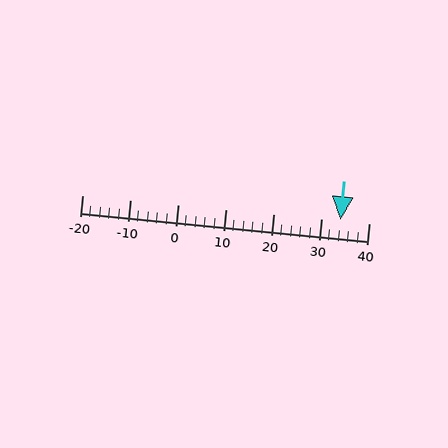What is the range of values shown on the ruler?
The ruler shows values from -20 to 40.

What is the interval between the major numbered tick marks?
The major tick marks are spaced 10 units apart.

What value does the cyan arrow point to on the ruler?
The cyan arrow points to approximately 34.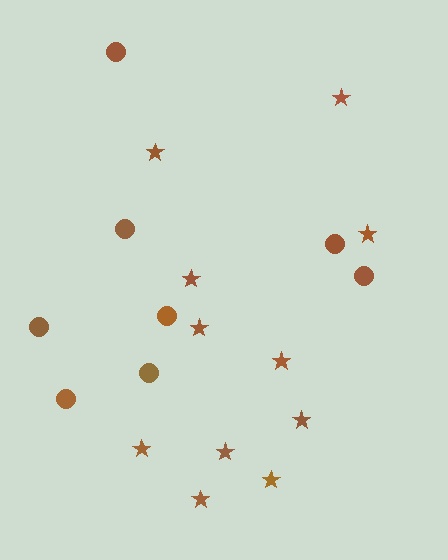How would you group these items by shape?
There are 2 groups: one group of circles (8) and one group of stars (11).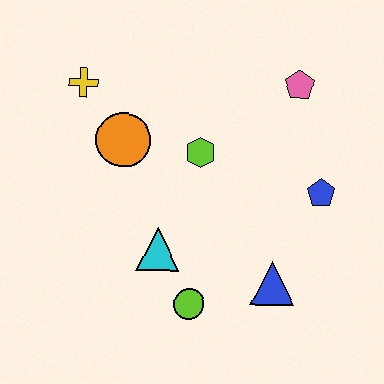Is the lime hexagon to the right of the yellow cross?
Yes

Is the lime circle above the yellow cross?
No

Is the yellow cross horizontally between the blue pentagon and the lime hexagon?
No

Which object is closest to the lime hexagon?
The orange circle is closest to the lime hexagon.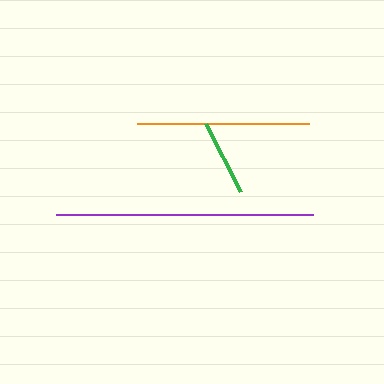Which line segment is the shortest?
The green line is the shortest at approximately 76 pixels.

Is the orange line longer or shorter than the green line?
The orange line is longer than the green line.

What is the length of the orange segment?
The orange segment is approximately 172 pixels long.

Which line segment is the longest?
The purple line is the longest at approximately 256 pixels.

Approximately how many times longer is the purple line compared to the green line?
The purple line is approximately 3.4 times the length of the green line.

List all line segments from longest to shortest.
From longest to shortest: purple, orange, green.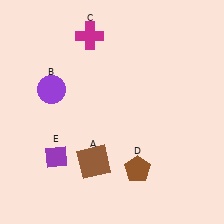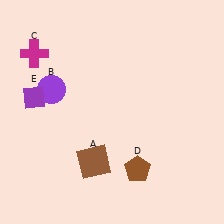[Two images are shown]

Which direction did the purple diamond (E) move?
The purple diamond (E) moved up.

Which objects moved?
The objects that moved are: the magenta cross (C), the purple diamond (E).